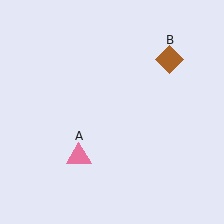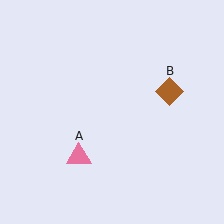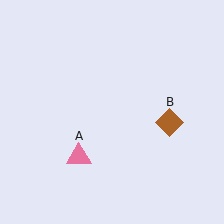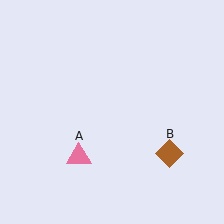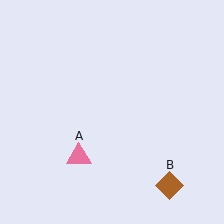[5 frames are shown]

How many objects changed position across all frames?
1 object changed position: brown diamond (object B).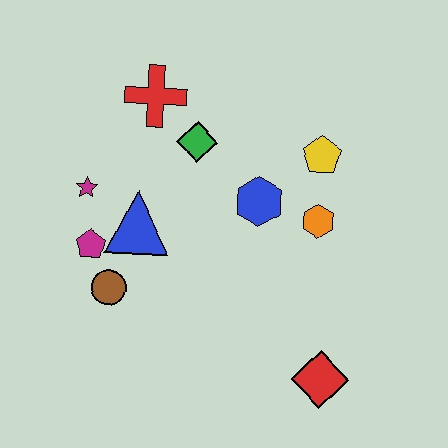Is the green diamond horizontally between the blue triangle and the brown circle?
No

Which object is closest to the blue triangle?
The magenta pentagon is closest to the blue triangle.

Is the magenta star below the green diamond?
Yes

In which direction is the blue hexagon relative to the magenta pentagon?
The blue hexagon is to the right of the magenta pentagon.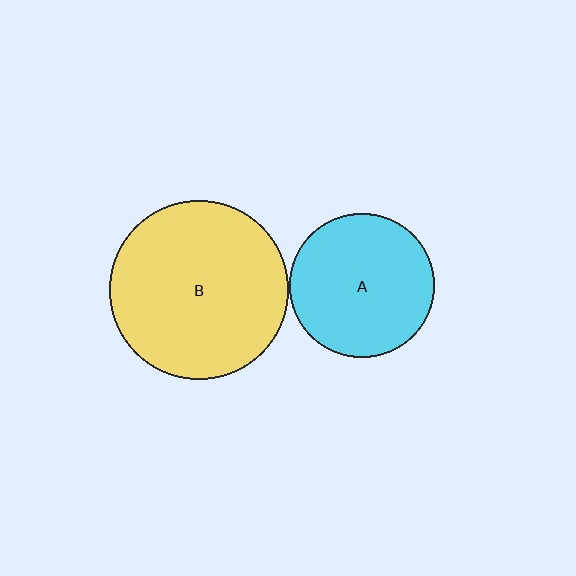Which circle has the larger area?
Circle B (yellow).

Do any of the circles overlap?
No, none of the circles overlap.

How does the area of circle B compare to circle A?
Approximately 1.5 times.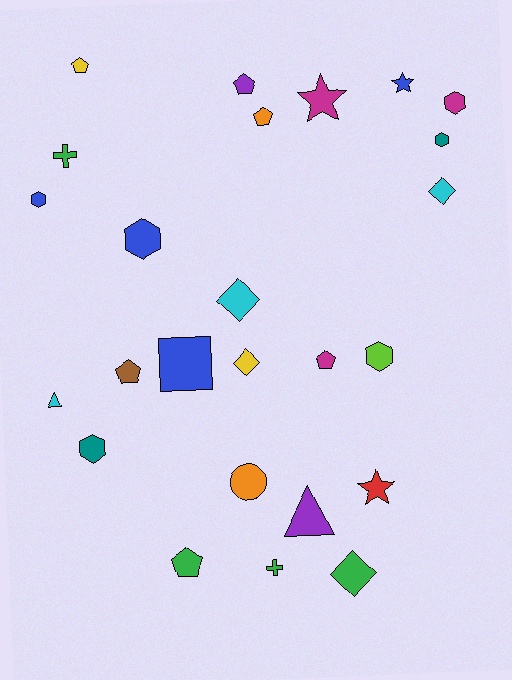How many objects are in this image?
There are 25 objects.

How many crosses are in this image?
There are 2 crosses.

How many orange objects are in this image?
There are 2 orange objects.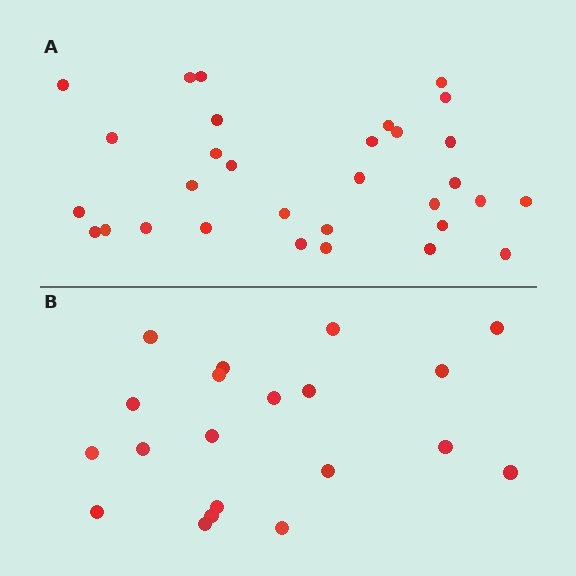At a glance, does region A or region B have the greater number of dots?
Region A (the top region) has more dots.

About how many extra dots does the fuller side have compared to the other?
Region A has roughly 12 or so more dots than region B.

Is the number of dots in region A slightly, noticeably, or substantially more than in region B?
Region A has substantially more. The ratio is roughly 1.6 to 1.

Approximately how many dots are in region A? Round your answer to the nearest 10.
About 30 dots. (The exact count is 31, which rounds to 30.)